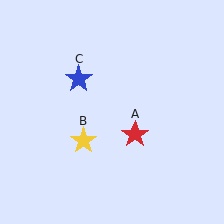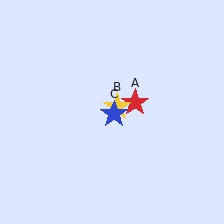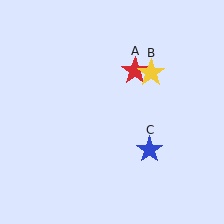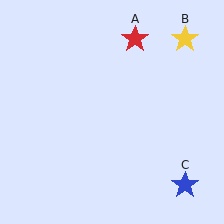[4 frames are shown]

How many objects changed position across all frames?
3 objects changed position: red star (object A), yellow star (object B), blue star (object C).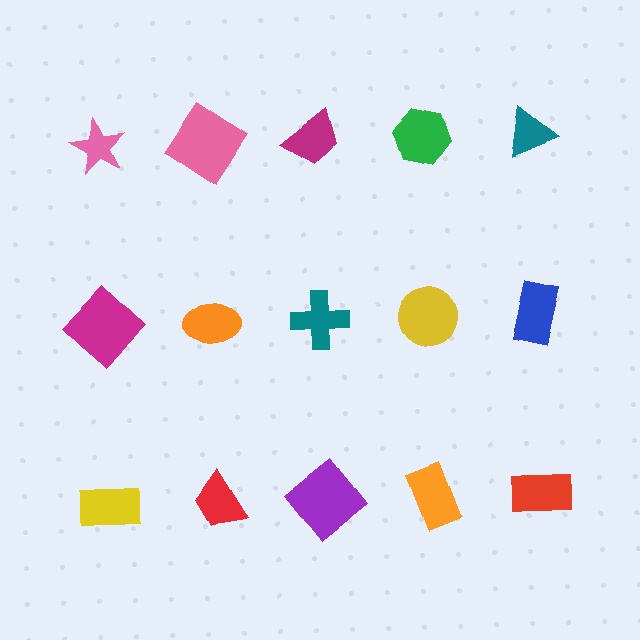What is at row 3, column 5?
A red rectangle.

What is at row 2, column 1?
A magenta diamond.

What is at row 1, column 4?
A green hexagon.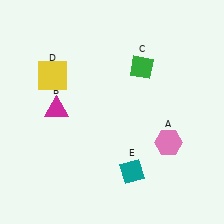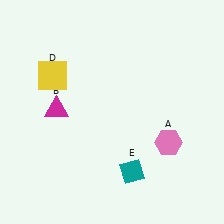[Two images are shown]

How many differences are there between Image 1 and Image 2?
There is 1 difference between the two images.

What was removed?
The green diamond (C) was removed in Image 2.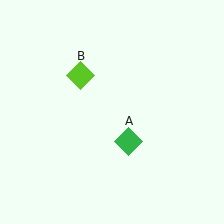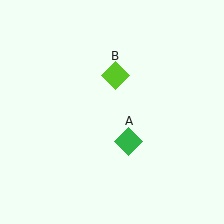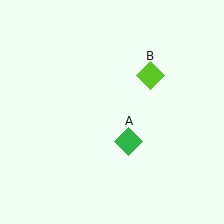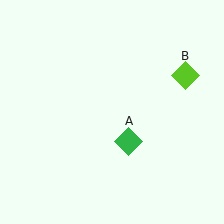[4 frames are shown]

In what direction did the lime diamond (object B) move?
The lime diamond (object B) moved right.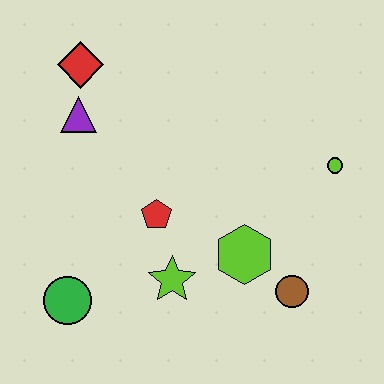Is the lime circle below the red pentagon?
No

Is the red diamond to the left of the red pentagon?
Yes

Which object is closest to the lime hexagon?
The brown circle is closest to the lime hexagon.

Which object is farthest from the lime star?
The red diamond is farthest from the lime star.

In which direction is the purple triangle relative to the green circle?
The purple triangle is above the green circle.